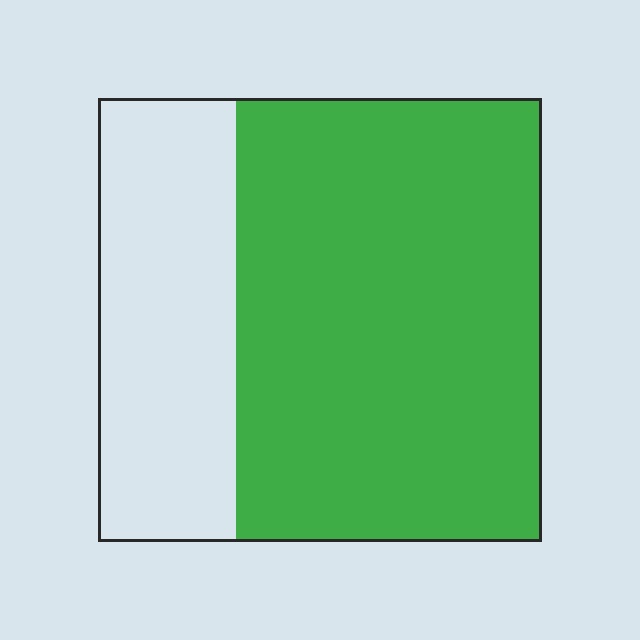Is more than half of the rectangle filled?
Yes.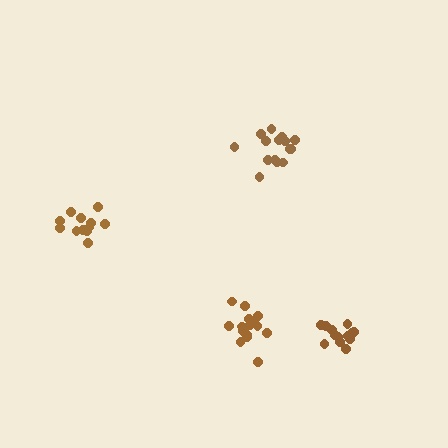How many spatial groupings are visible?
There are 4 spatial groupings.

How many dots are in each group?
Group 1: 13 dots, Group 2: 12 dots, Group 3: 15 dots, Group 4: 15 dots (55 total).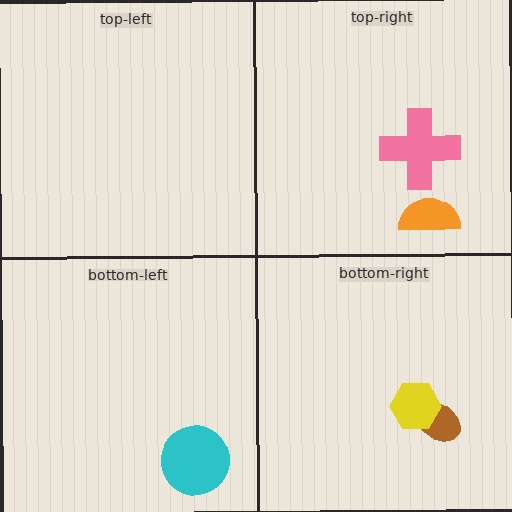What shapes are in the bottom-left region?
The cyan circle.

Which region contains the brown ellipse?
The bottom-right region.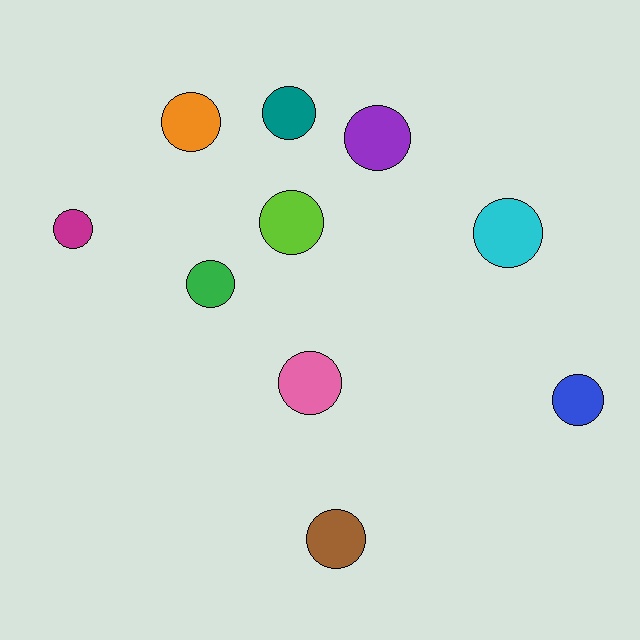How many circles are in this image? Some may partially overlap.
There are 10 circles.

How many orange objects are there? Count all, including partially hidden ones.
There is 1 orange object.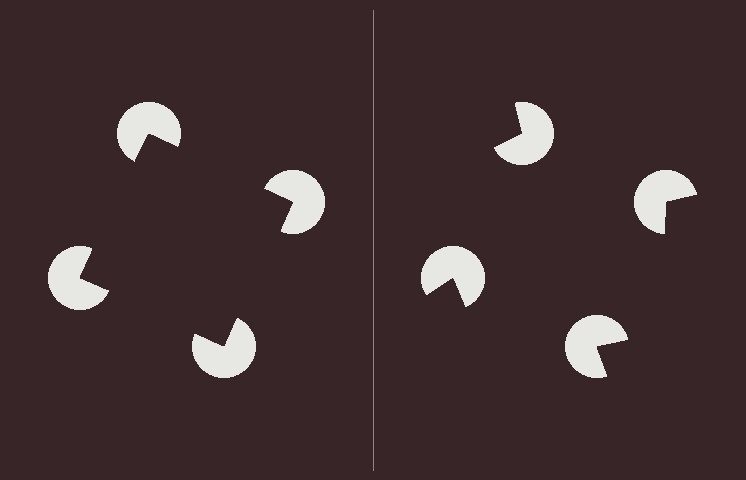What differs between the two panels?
The pac-man discs are positioned identically on both sides; only the wedge orientations differ. On the left they align to a square; on the right they are misaligned.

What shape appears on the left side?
An illusory square.